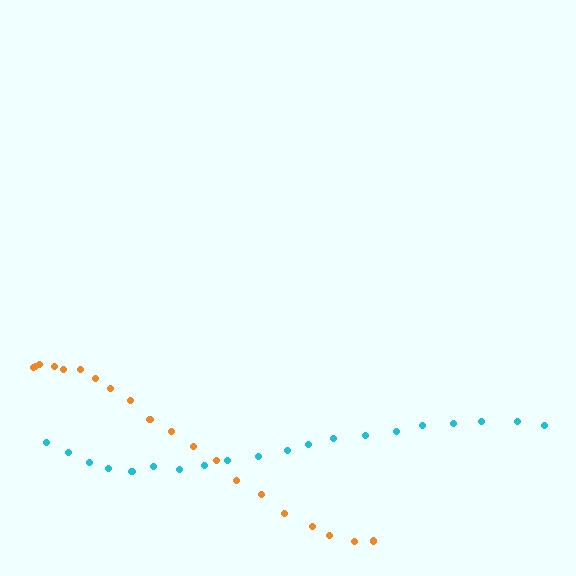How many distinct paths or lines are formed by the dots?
There are 2 distinct paths.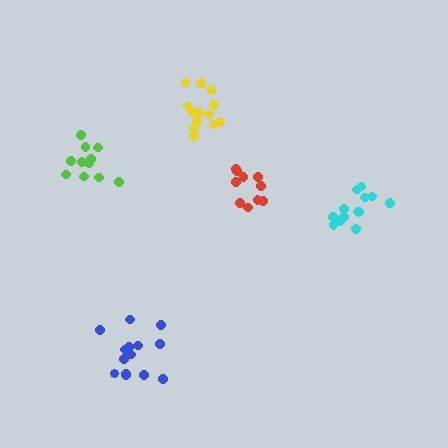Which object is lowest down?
The blue cluster is bottommost.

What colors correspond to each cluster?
The clusters are colored: cyan, red, yellow, blue, lime.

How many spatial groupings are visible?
There are 5 spatial groupings.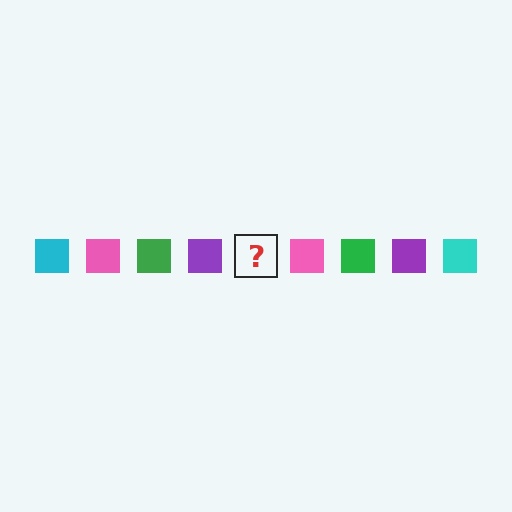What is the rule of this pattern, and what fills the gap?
The rule is that the pattern cycles through cyan, pink, green, purple squares. The gap should be filled with a cyan square.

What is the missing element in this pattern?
The missing element is a cyan square.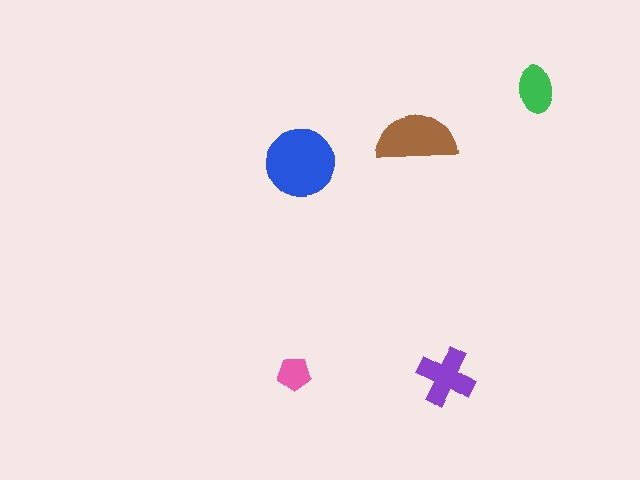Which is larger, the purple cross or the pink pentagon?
The purple cross.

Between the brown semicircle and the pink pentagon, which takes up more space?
The brown semicircle.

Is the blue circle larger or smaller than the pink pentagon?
Larger.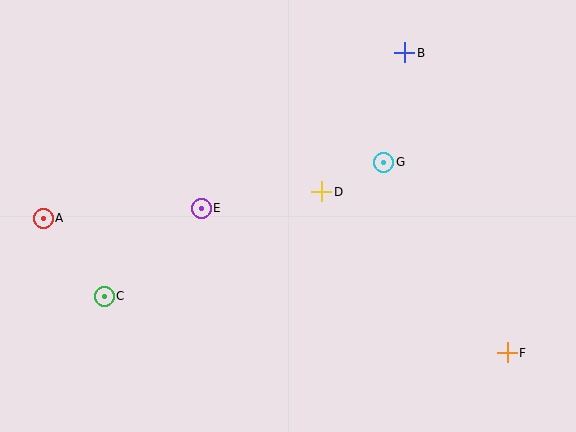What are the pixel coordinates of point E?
Point E is at (201, 208).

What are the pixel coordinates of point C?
Point C is at (104, 296).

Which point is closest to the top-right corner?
Point B is closest to the top-right corner.